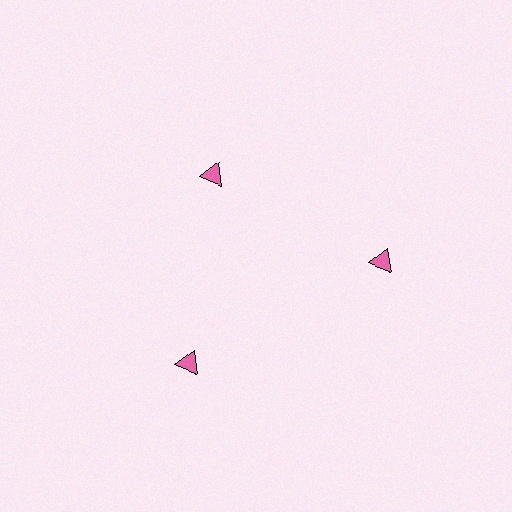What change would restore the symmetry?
The symmetry would be restored by moving it outward, back onto the ring so that all 3 triangles sit at equal angles and equal distance from the center.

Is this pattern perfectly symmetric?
No. The 3 pink triangles are arranged in a ring, but one element near the 11 o'clock position is pulled inward toward the center, breaking the 3-fold rotational symmetry.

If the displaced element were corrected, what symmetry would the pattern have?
It would have 3-fold rotational symmetry — the pattern would map onto itself every 120 degrees.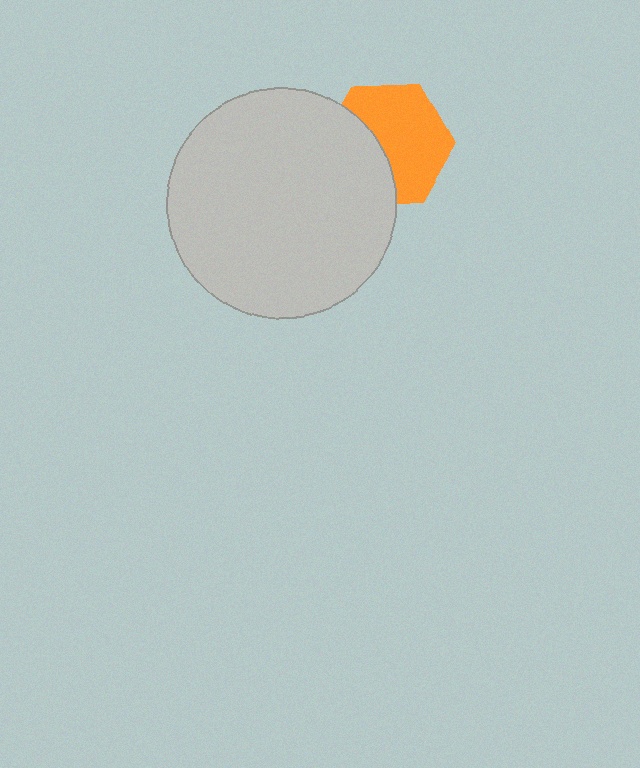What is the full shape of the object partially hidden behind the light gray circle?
The partially hidden object is an orange hexagon.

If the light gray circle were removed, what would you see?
You would see the complete orange hexagon.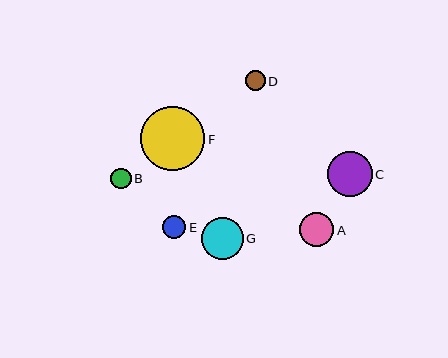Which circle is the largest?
Circle F is the largest with a size of approximately 64 pixels.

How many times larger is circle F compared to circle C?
Circle F is approximately 1.4 times the size of circle C.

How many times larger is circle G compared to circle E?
Circle G is approximately 1.8 times the size of circle E.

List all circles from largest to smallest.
From largest to smallest: F, C, G, A, E, B, D.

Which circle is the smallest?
Circle D is the smallest with a size of approximately 20 pixels.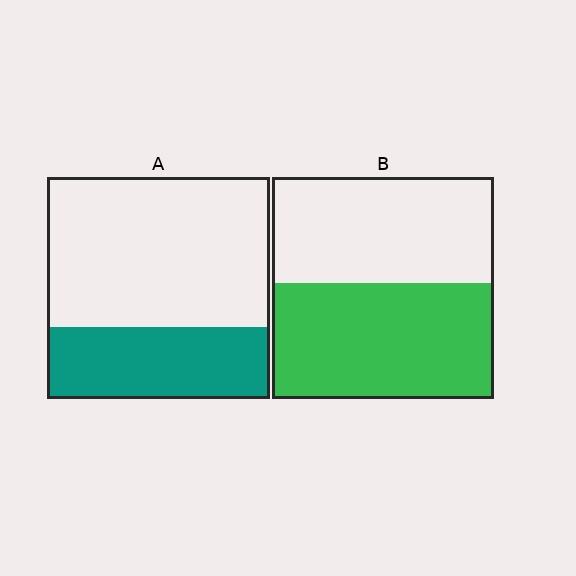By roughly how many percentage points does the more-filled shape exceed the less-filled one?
By roughly 20 percentage points (B over A).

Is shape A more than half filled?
No.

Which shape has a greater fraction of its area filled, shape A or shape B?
Shape B.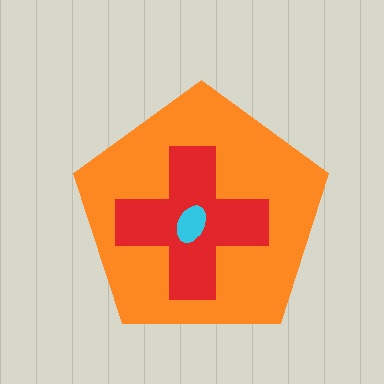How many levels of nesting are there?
3.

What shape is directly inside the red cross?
The cyan ellipse.